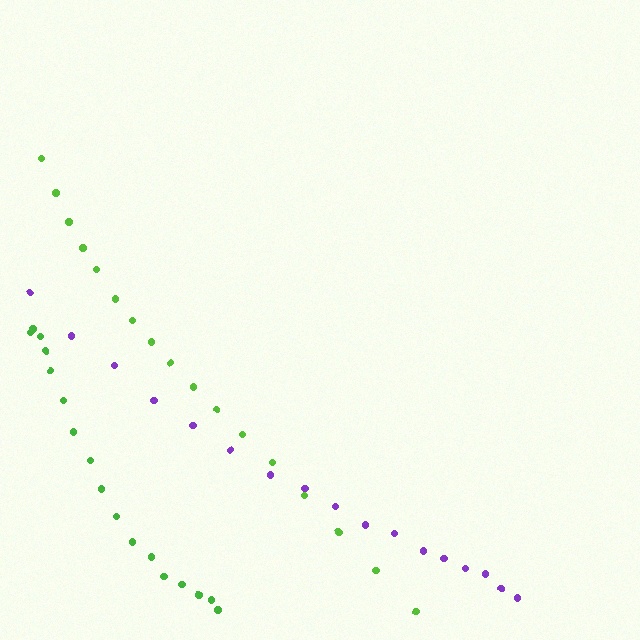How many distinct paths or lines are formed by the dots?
There are 3 distinct paths.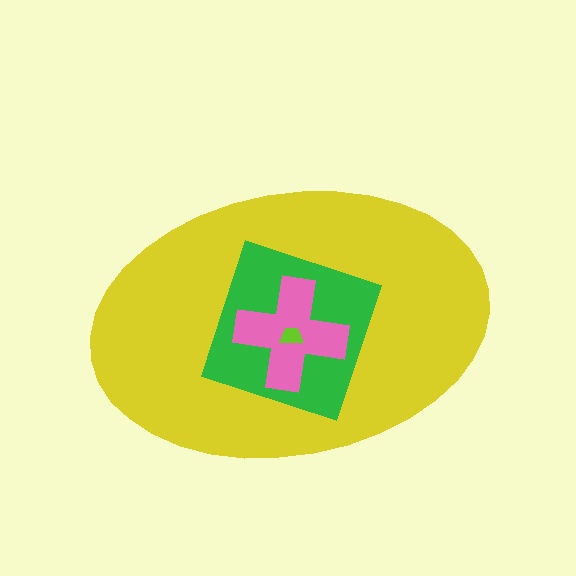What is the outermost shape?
The yellow ellipse.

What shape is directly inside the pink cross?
The lime trapezoid.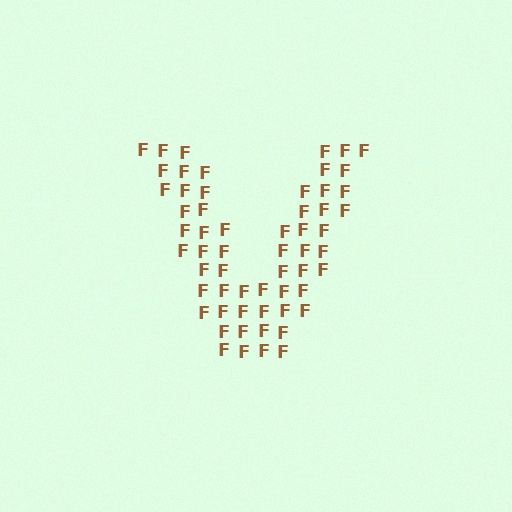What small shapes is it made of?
It is made of small letter F's.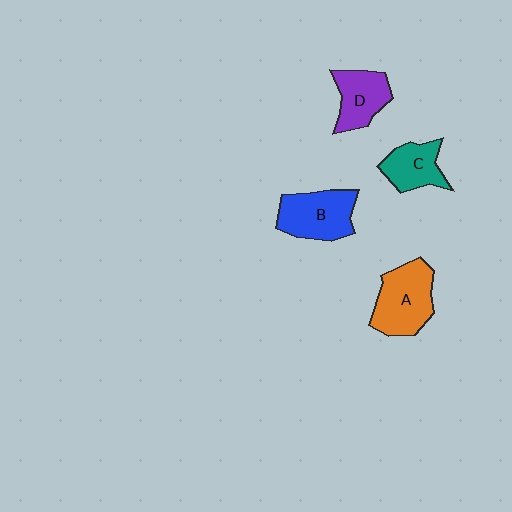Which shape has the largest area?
Shape A (orange).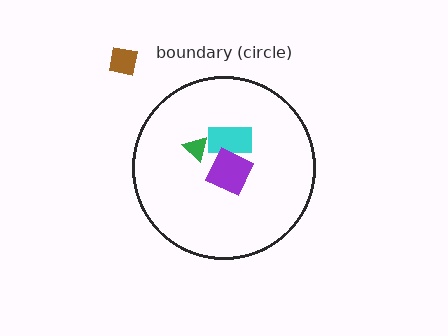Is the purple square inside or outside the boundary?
Inside.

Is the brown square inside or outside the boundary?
Outside.